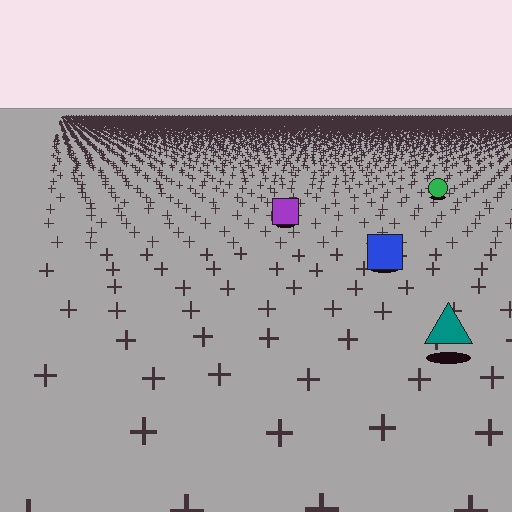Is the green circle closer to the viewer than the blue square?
No. The blue square is closer — you can tell from the texture gradient: the ground texture is coarser near it.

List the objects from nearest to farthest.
From nearest to farthest: the teal triangle, the blue square, the purple square, the green circle.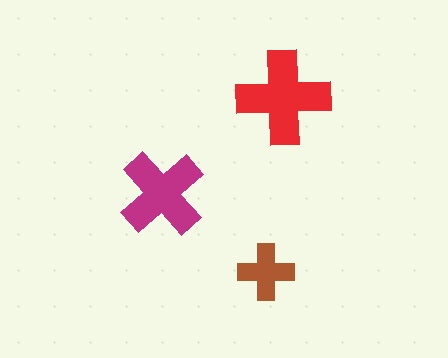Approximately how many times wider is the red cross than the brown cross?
About 1.5 times wider.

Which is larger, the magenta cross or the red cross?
The red one.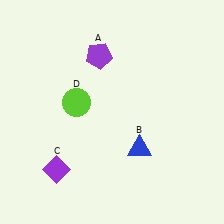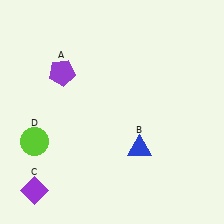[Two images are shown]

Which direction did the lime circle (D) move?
The lime circle (D) moved left.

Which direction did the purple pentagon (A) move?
The purple pentagon (A) moved left.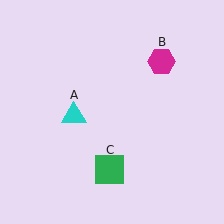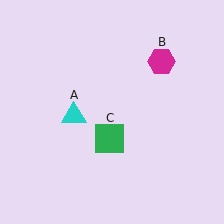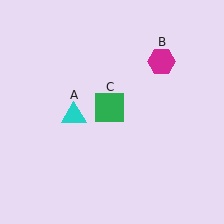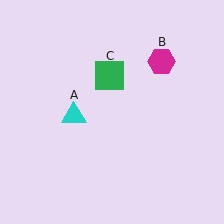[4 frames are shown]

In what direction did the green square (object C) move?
The green square (object C) moved up.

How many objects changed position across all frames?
1 object changed position: green square (object C).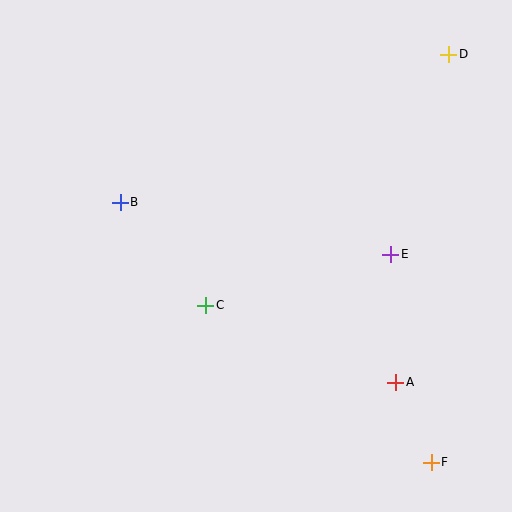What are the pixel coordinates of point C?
Point C is at (206, 305).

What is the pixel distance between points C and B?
The distance between C and B is 134 pixels.